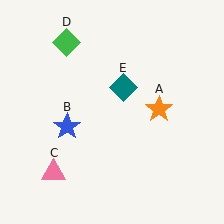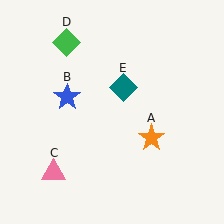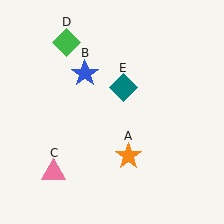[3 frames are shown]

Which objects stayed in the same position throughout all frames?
Pink triangle (object C) and green diamond (object D) and teal diamond (object E) remained stationary.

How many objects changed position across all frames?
2 objects changed position: orange star (object A), blue star (object B).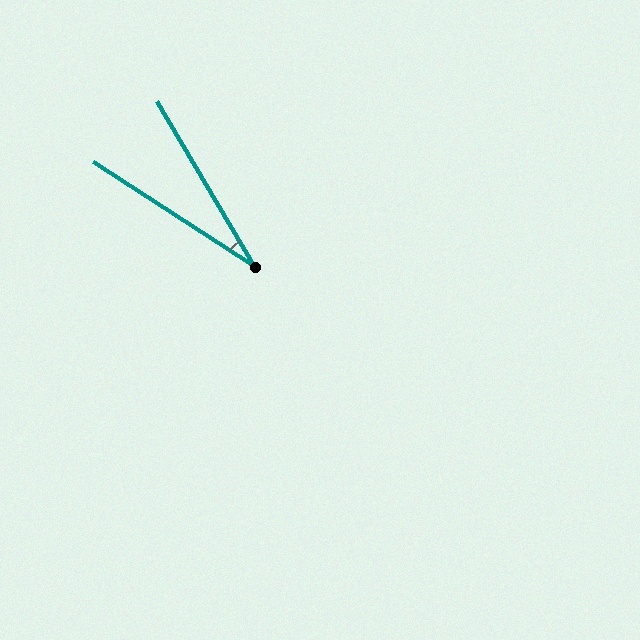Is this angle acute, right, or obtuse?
It is acute.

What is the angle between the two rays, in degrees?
Approximately 27 degrees.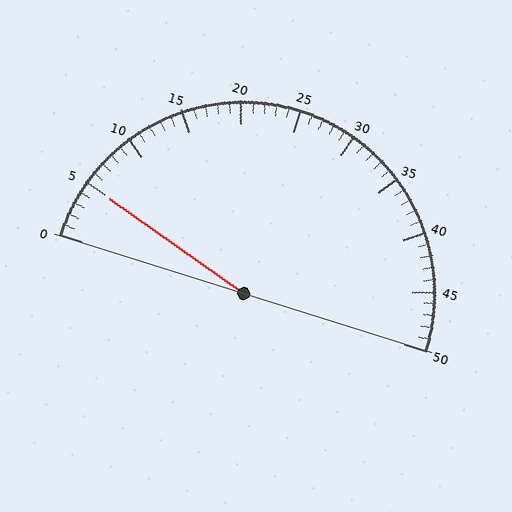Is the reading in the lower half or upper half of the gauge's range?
The reading is in the lower half of the range (0 to 50).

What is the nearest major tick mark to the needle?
The nearest major tick mark is 5.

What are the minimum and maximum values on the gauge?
The gauge ranges from 0 to 50.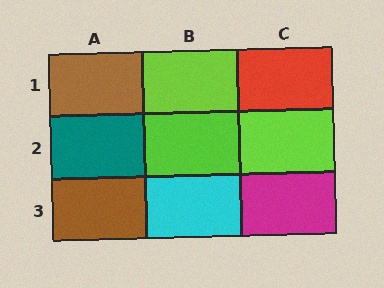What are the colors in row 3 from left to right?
Brown, cyan, magenta.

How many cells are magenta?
1 cell is magenta.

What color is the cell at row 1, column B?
Lime.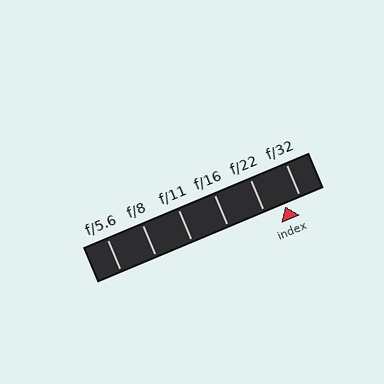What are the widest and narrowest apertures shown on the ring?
The widest aperture shown is f/5.6 and the narrowest is f/32.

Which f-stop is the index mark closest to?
The index mark is closest to f/32.